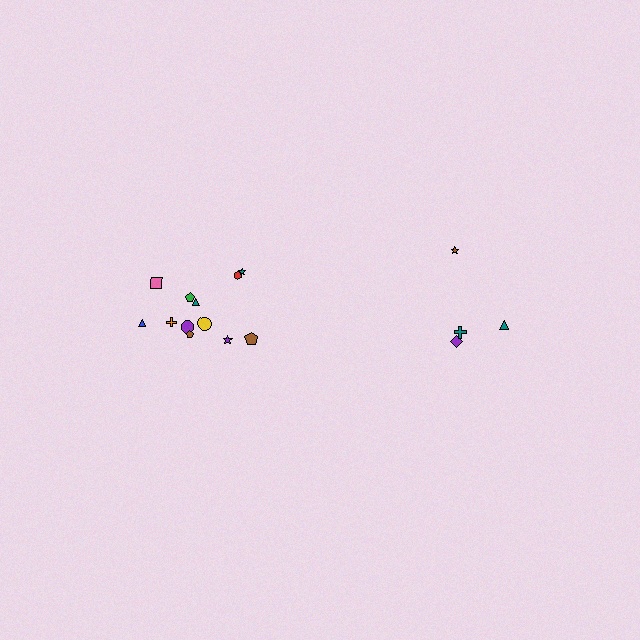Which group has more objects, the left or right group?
The left group.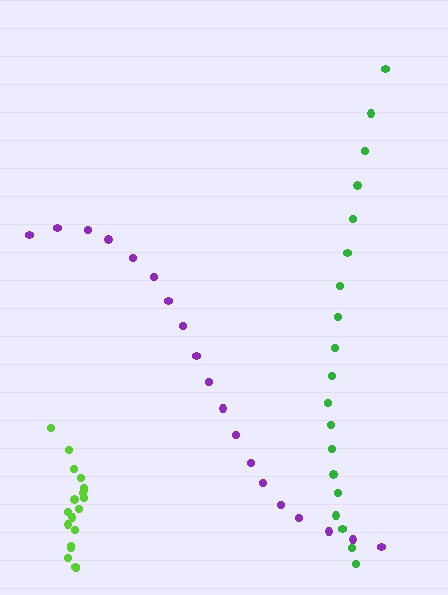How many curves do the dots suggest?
There are 3 distinct paths.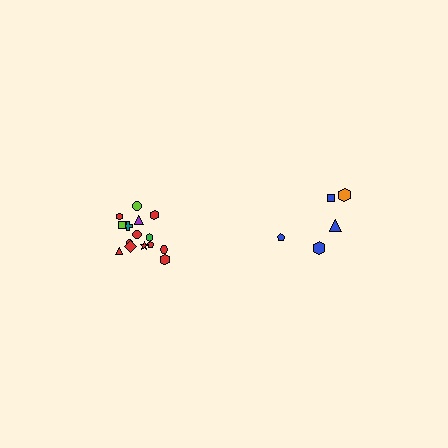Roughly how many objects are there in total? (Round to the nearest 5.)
Roughly 20 objects in total.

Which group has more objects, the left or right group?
The left group.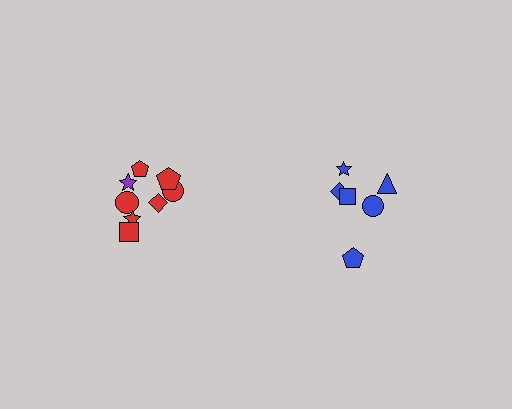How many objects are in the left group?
There are 8 objects.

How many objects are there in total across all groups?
There are 14 objects.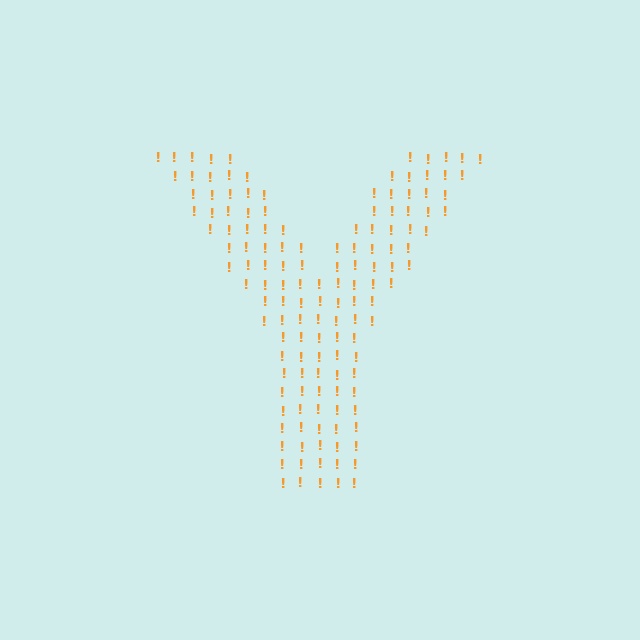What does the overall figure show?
The overall figure shows the letter Y.